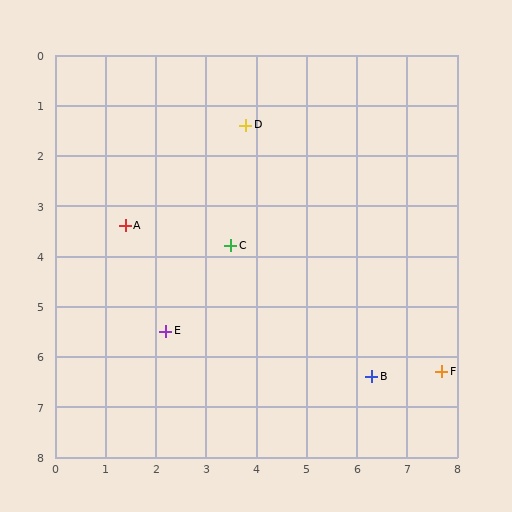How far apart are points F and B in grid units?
Points F and B are about 1.4 grid units apart.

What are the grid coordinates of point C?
Point C is at approximately (3.5, 3.8).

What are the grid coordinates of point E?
Point E is at approximately (2.2, 5.5).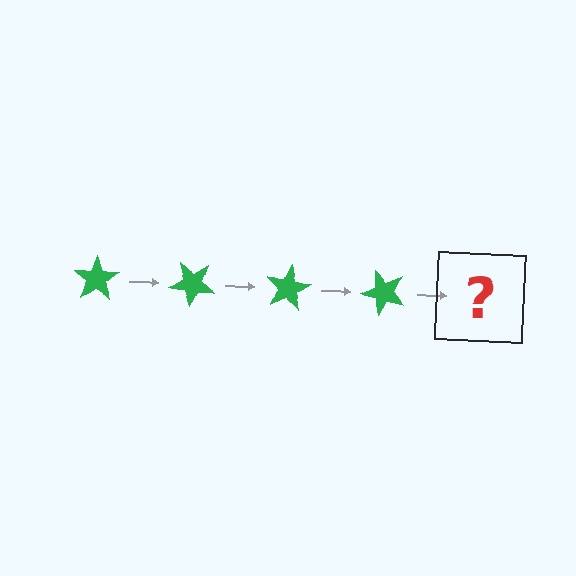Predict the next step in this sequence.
The next step is a green star rotated 160 degrees.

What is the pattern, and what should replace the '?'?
The pattern is that the star rotates 40 degrees each step. The '?' should be a green star rotated 160 degrees.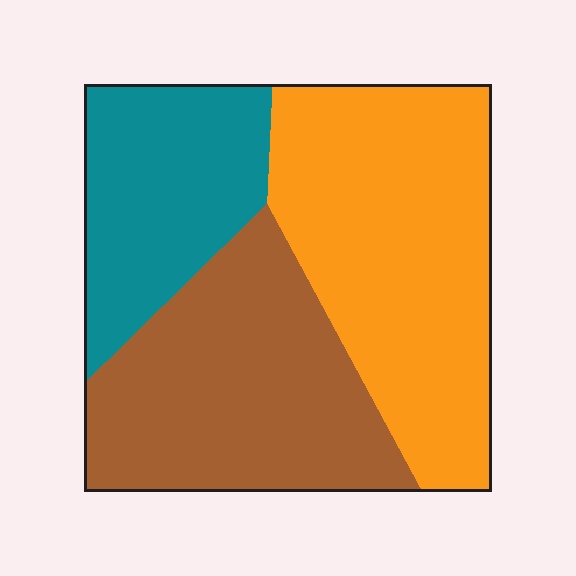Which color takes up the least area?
Teal, at roughly 25%.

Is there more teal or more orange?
Orange.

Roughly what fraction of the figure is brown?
Brown takes up between a third and a half of the figure.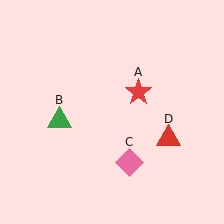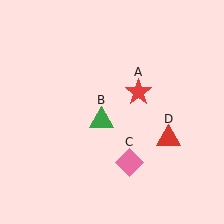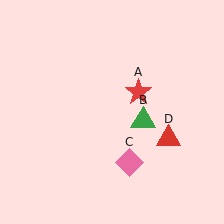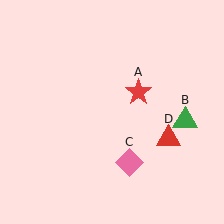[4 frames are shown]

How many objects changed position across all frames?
1 object changed position: green triangle (object B).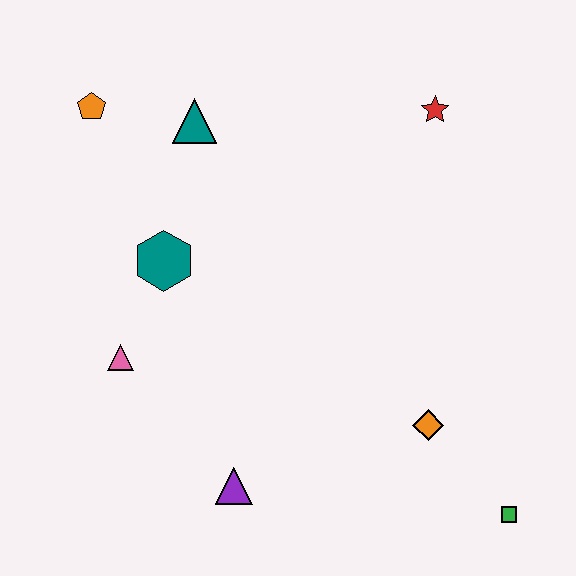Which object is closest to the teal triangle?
The orange pentagon is closest to the teal triangle.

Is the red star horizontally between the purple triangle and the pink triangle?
No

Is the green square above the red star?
No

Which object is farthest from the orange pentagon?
The green square is farthest from the orange pentagon.